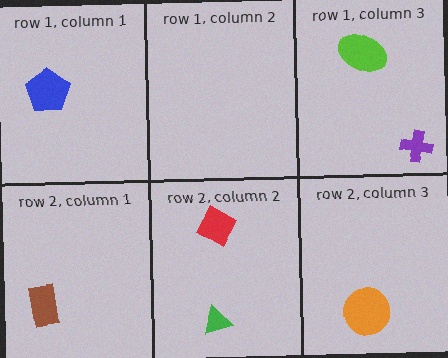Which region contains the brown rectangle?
The row 2, column 1 region.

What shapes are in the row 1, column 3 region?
The lime ellipse, the purple cross.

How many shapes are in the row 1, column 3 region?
2.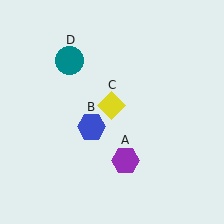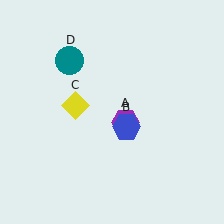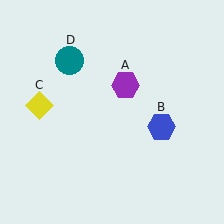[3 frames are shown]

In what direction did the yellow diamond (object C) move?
The yellow diamond (object C) moved left.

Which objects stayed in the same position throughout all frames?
Teal circle (object D) remained stationary.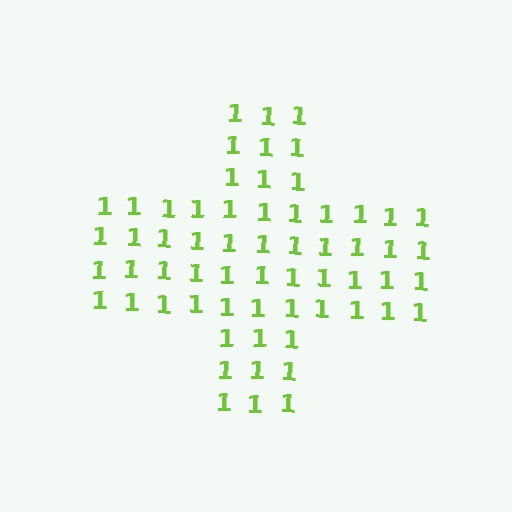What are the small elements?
The small elements are digit 1's.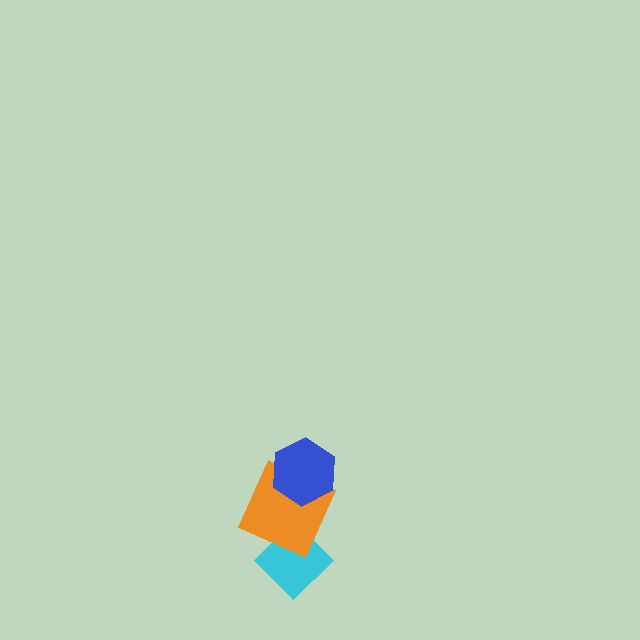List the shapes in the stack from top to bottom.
From top to bottom: the blue hexagon, the orange square, the cyan diamond.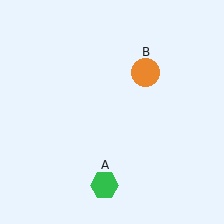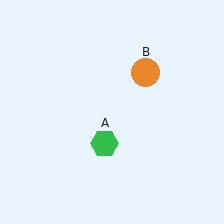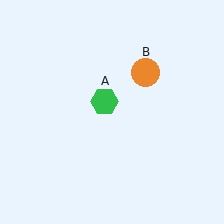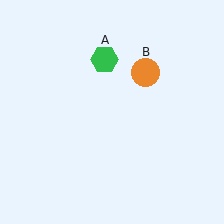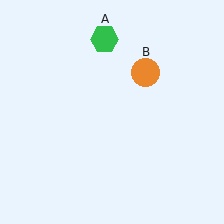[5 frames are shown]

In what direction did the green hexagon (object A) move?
The green hexagon (object A) moved up.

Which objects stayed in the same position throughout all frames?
Orange circle (object B) remained stationary.